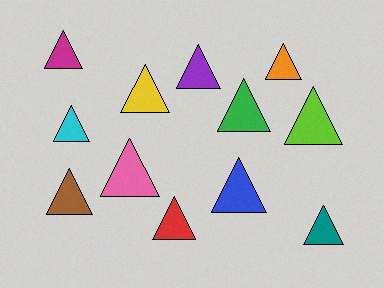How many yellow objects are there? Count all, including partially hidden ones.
There is 1 yellow object.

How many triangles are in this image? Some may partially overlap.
There are 12 triangles.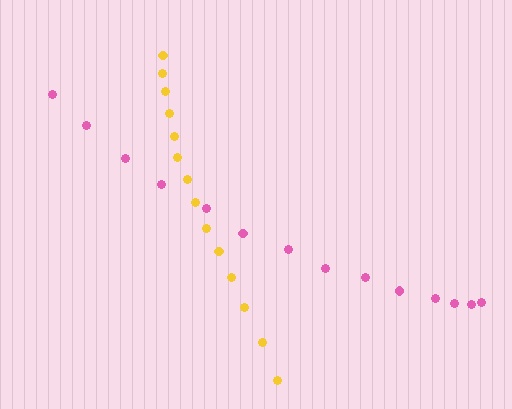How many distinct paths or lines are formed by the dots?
There are 2 distinct paths.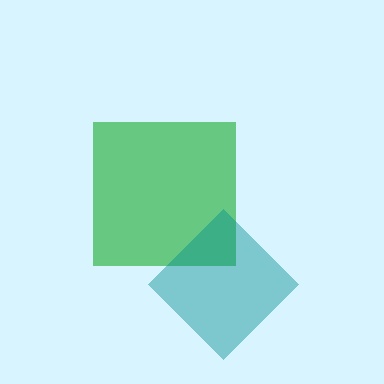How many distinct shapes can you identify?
There are 2 distinct shapes: a green square, a teal diamond.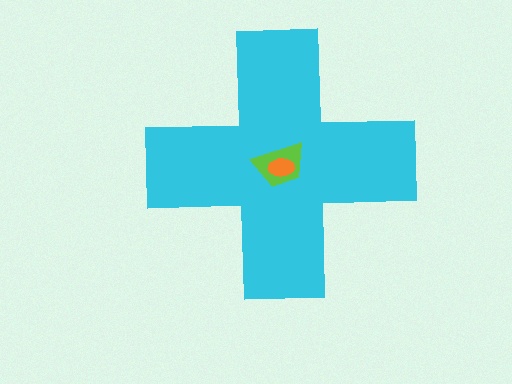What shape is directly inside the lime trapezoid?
The orange ellipse.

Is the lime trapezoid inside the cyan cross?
Yes.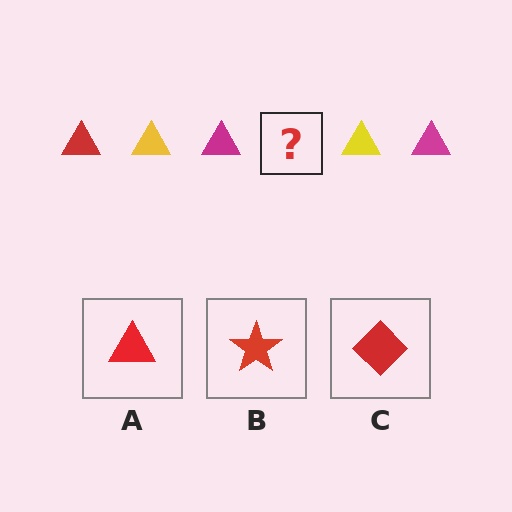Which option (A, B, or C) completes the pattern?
A.